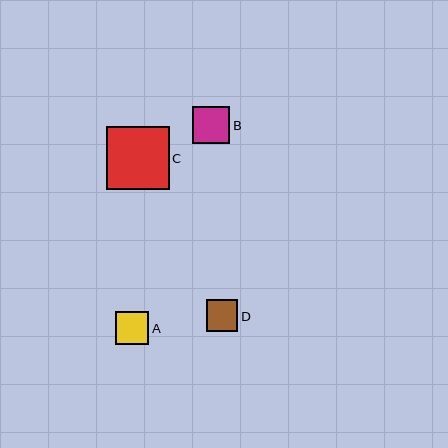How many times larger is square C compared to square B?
Square C is approximately 1.7 times the size of square B.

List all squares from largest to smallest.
From largest to smallest: C, B, A, D.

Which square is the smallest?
Square D is the smallest with a size of approximately 32 pixels.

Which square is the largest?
Square C is the largest with a size of approximately 63 pixels.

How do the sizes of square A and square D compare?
Square A and square D are approximately the same size.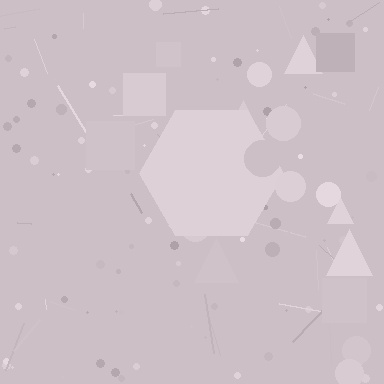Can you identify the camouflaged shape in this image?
The camouflaged shape is a hexagon.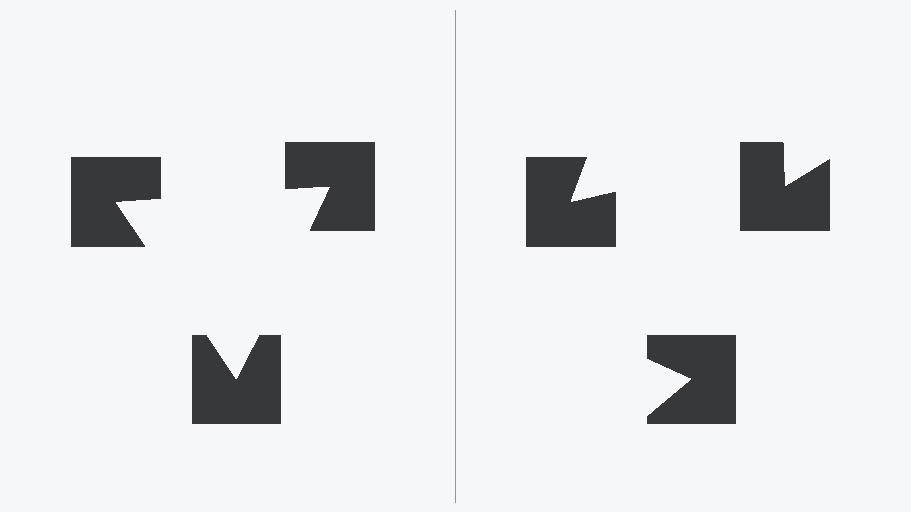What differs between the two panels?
The notched squares are positioned identically on both sides; only the wedge orientations differ. On the left they align to a triangle; on the right they are misaligned.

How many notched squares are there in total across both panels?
6 — 3 on each side.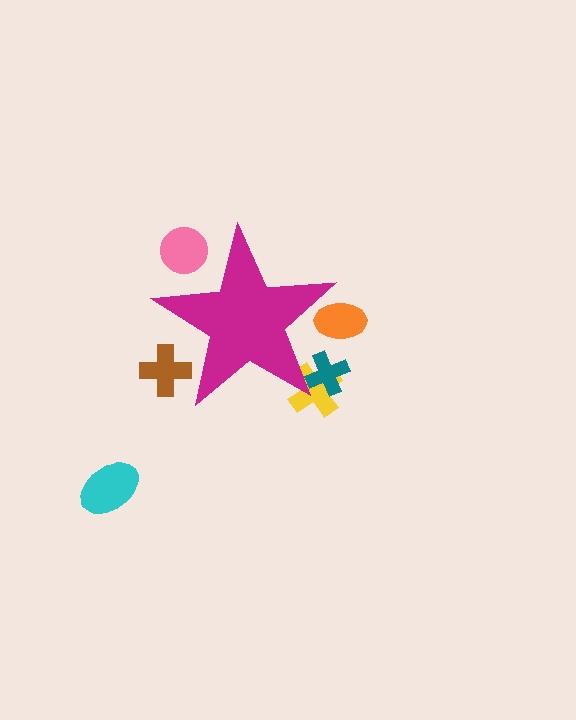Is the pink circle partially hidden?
Yes, the pink circle is partially hidden behind the magenta star.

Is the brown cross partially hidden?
Yes, the brown cross is partially hidden behind the magenta star.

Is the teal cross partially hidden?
Yes, the teal cross is partially hidden behind the magenta star.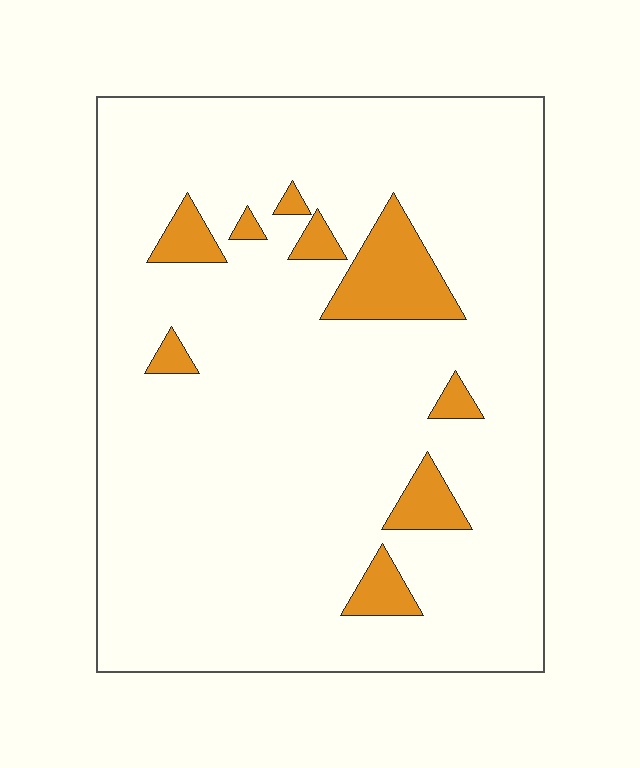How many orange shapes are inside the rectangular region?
9.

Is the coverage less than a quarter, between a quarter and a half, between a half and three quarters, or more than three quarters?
Less than a quarter.